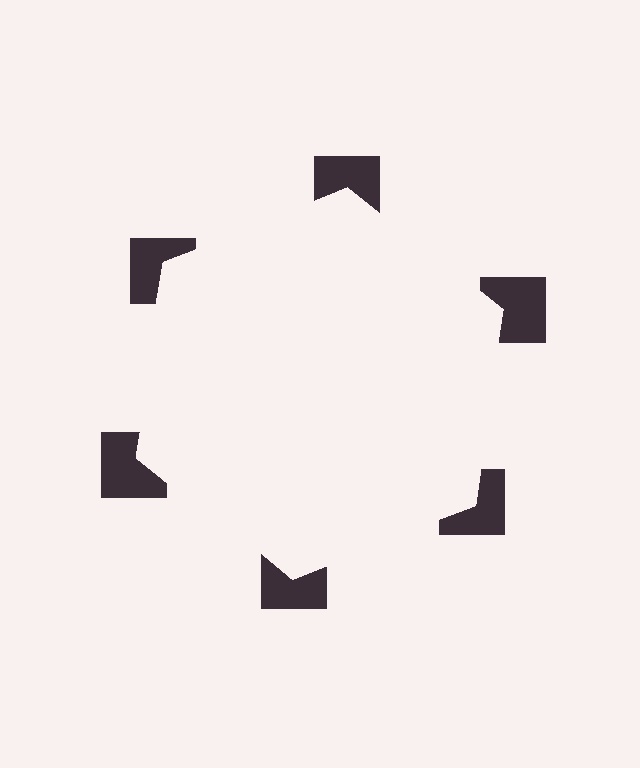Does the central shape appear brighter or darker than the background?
It typically appears slightly brighter than the background, even though no actual brightness change is drawn.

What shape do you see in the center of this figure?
An illusory hexagon — its edges are inferred from the aligned wedge cuts in the notched squares, not physically drawn.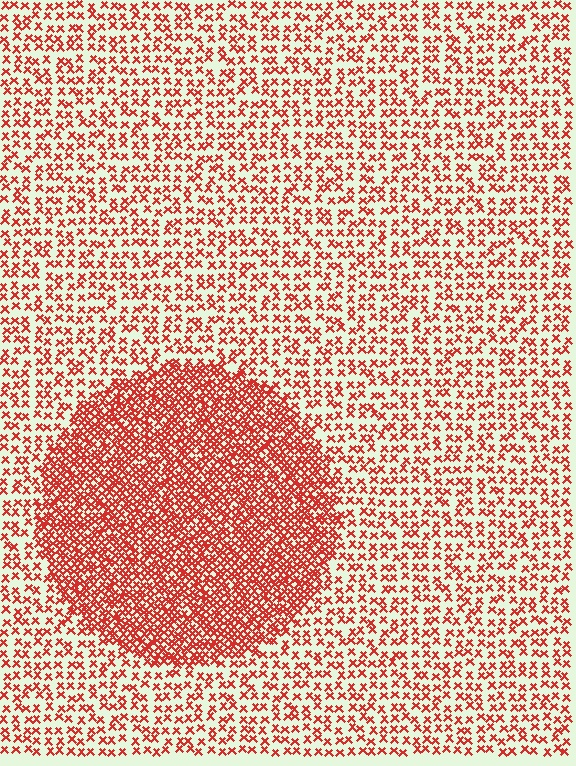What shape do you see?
I see a circle.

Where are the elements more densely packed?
The elements are more densely packed inside the circle boundary.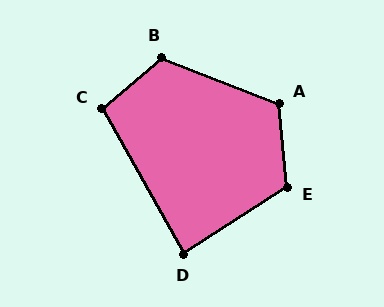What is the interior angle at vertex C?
Approximately 101 degrees (obtuse).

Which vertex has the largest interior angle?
B, at approximately 118 degrees.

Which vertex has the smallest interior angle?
D, at approximately 87 degrees.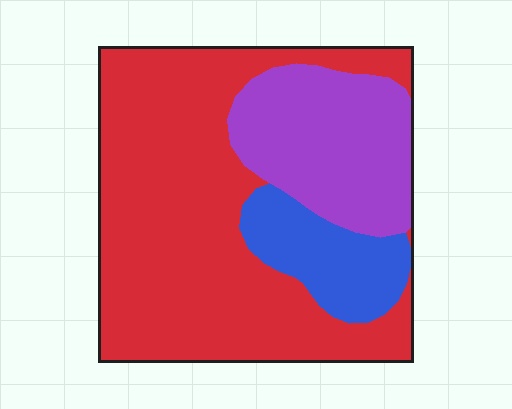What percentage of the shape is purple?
Purple covers about 25% of the shape.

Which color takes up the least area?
Blue, at roughly 15%.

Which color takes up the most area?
Red, at roughly 60%.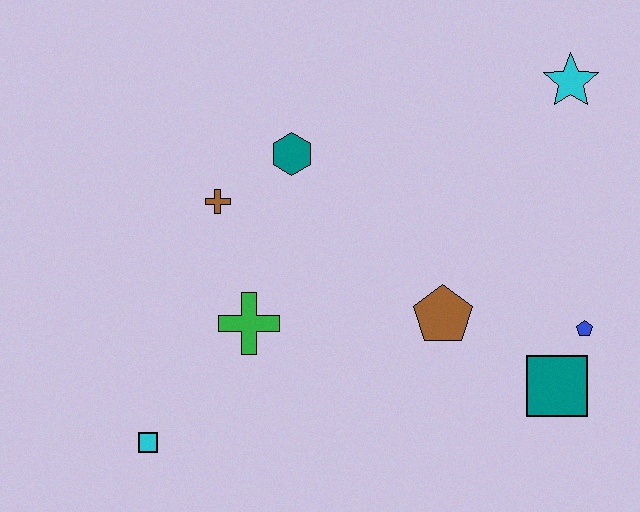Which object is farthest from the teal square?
The cyan square is farthest from the teal square.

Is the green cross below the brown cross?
Yes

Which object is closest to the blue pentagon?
The teal square is closest to the blue pentagon.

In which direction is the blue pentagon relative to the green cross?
The blue pentagon is to the right of the green cross.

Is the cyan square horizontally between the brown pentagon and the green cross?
No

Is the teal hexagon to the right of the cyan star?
No